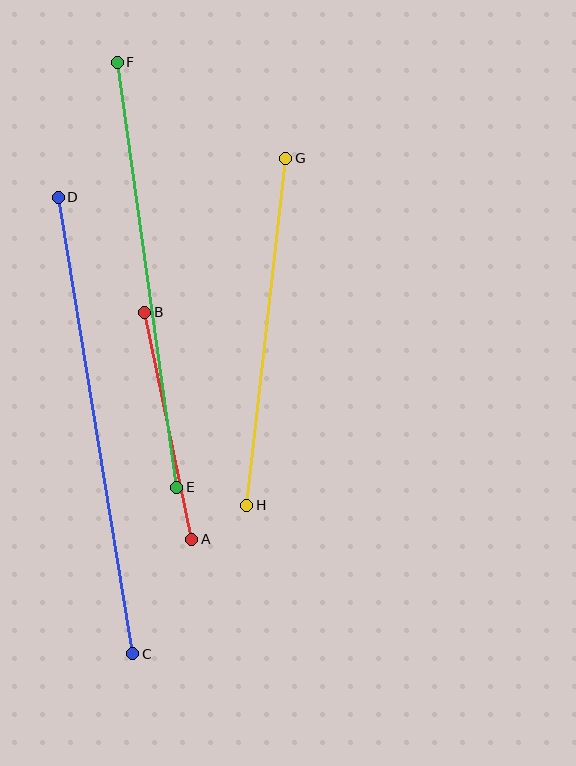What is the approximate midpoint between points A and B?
The midpoint is at approximately (168, 426) pixels.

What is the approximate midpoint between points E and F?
The midpoint is at approximately (147, 275) pixels.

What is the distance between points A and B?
The distance is approximately 232 pixels.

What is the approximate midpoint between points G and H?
The midpoint is at approximately (266, 332) pixels.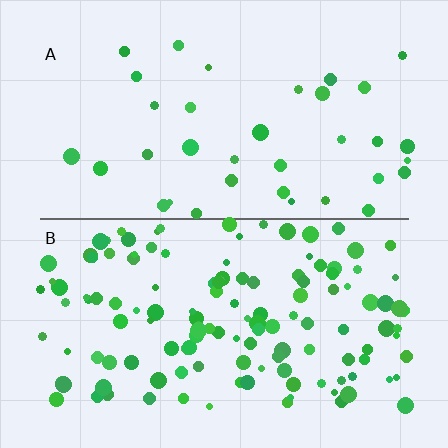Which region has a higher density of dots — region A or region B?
B (the bottom).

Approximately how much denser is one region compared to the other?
Approximately 3.6× — region B over region A.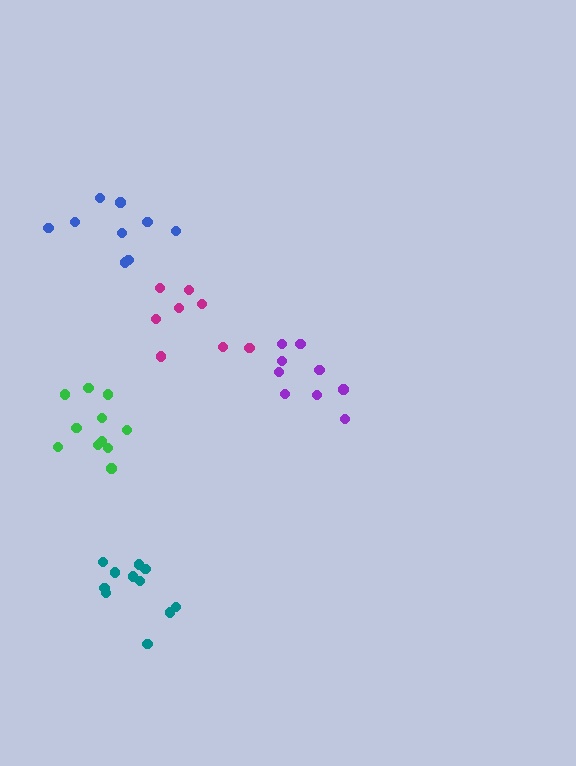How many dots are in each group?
Group 1: 11 dots, Group 2: 8 dots, Group 3: 9 dots, Group 4: 9 dots, Group 5: 11 dots (48 total).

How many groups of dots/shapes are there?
There are 5 groups.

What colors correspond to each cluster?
The clusters are colored: teal, magenta, purple, blue, green.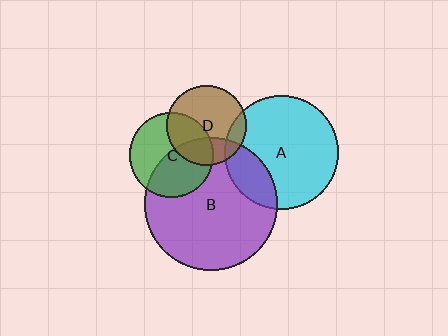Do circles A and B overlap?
Yes.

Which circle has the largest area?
Circle B (purple).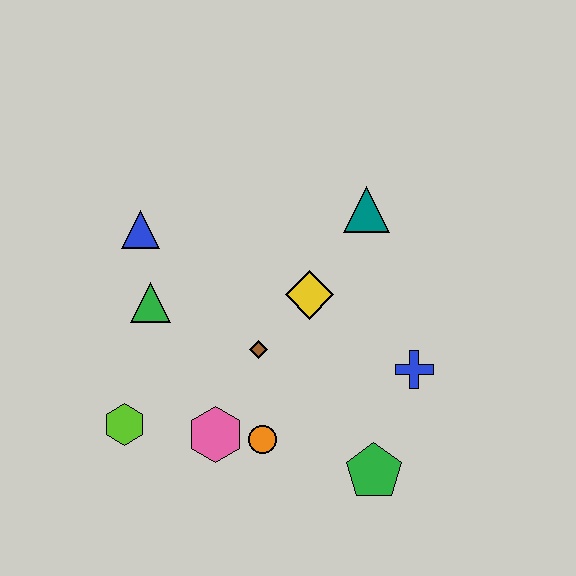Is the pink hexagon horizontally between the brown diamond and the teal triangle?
No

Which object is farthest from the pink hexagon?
The teal triangle is farthest from the pink hexagon.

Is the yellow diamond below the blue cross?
No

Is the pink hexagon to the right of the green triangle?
Yes